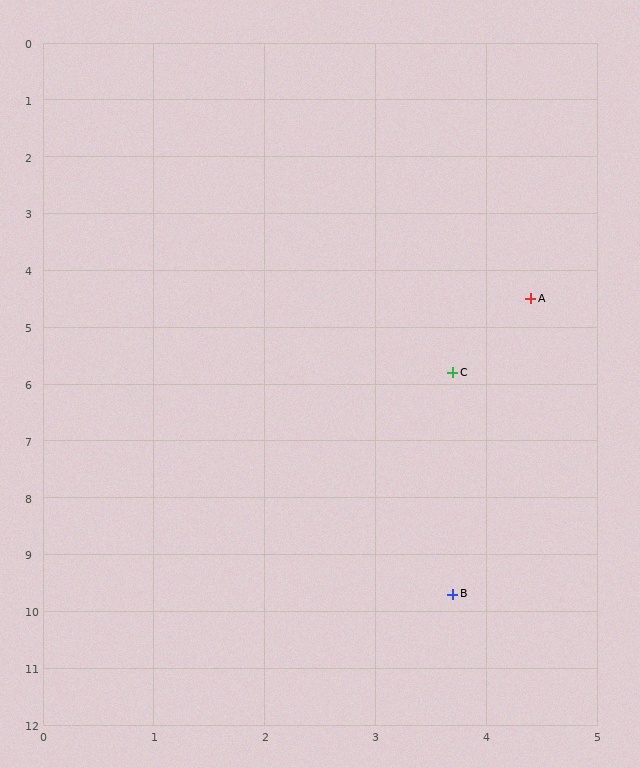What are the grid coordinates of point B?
Point B is at approximately (3.7, 9.7).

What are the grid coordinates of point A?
Point A is at approximately (4.4, 4.5).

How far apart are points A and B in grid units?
Points A and B are about 5.2 grid units apart.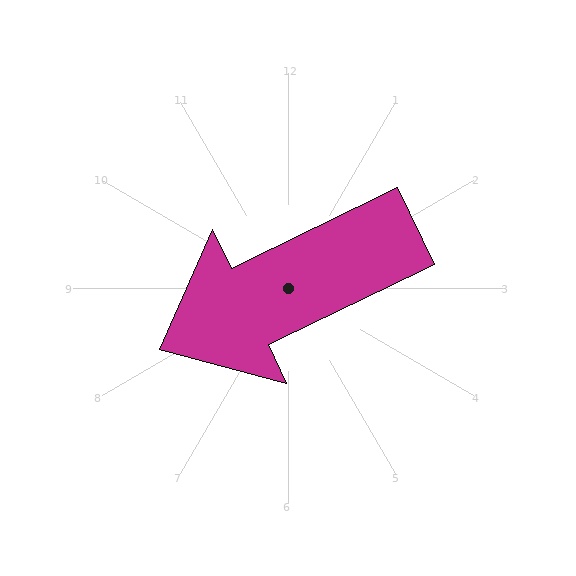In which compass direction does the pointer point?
Southwest.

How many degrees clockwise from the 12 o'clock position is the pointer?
Approximately 244 degrees.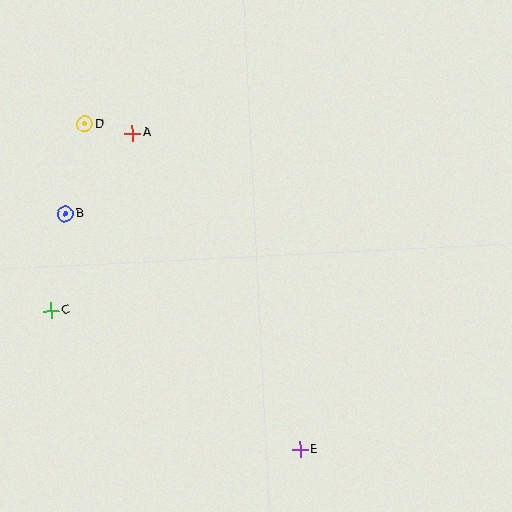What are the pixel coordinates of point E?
Point E is at (300, 450).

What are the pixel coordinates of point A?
Point A is at (133, 133).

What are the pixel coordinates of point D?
Point D is at (85, 124).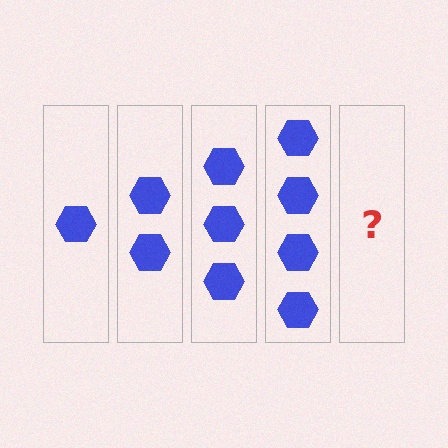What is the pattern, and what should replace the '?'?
The pattern is that each step adds one more hexagon. The '?' should be 5 hexagons.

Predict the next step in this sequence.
The next step is 5 hexagons.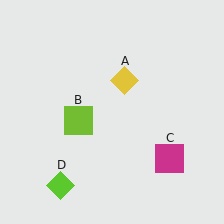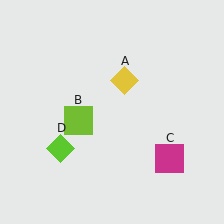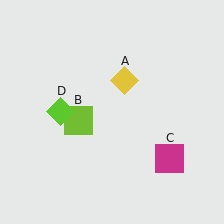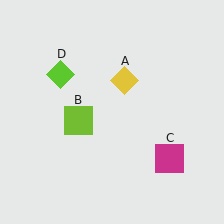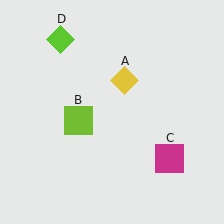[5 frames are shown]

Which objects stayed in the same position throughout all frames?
Yellow diamond (object A) and lime square (object B) and magenta square (object C) remained stationary.